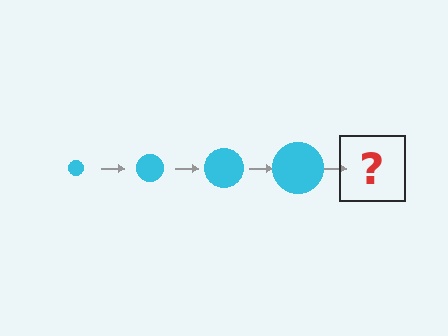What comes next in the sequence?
The next element should be a cyan circle, larger than the previous one.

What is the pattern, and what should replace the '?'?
The pattern is that the circle gets progressively larger each step. The '?' should be a cyan circle, larger than the previous one.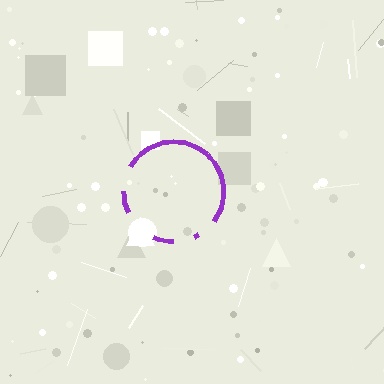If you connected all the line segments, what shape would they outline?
They would outline a circle.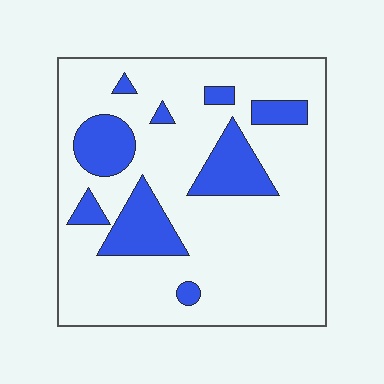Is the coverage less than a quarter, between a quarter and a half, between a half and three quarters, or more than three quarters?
Less than a quarter.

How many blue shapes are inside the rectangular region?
9.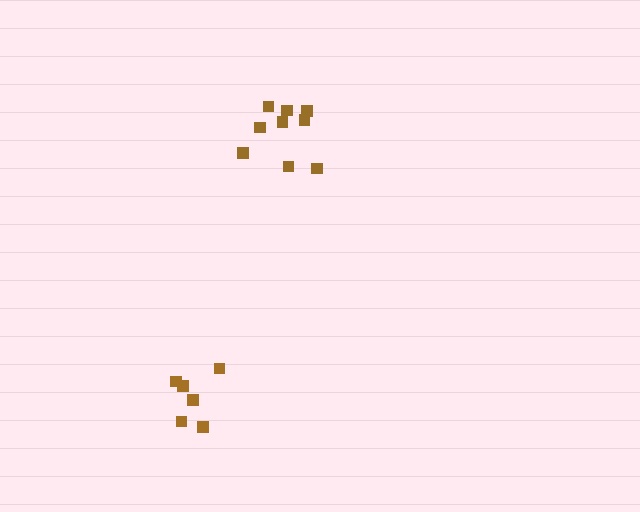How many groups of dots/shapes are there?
There are 2 groups.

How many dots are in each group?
Group 1: 9 dots, Group 2: 6 dots (15 total).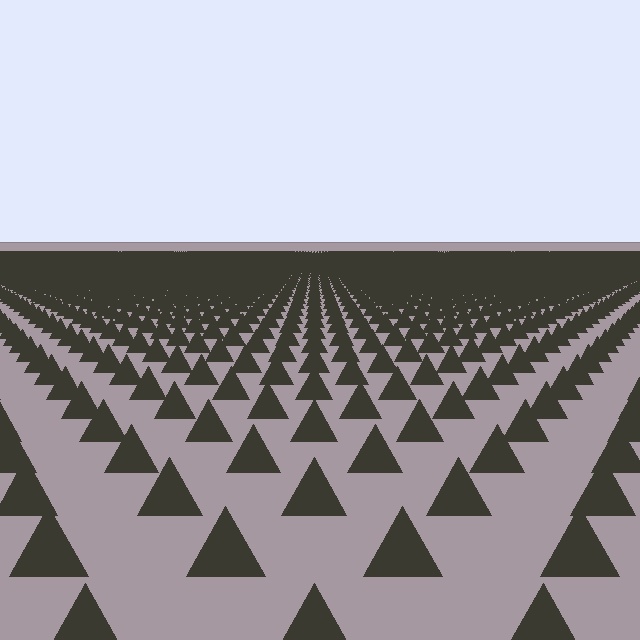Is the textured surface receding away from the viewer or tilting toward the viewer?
The surface is receding away from the viewer. Texture elements get smaller and denser toward the top.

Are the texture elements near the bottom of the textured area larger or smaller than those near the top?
Larger. Near the bottom, elements are closer to the viewer and appear at a bigger on-screen size.